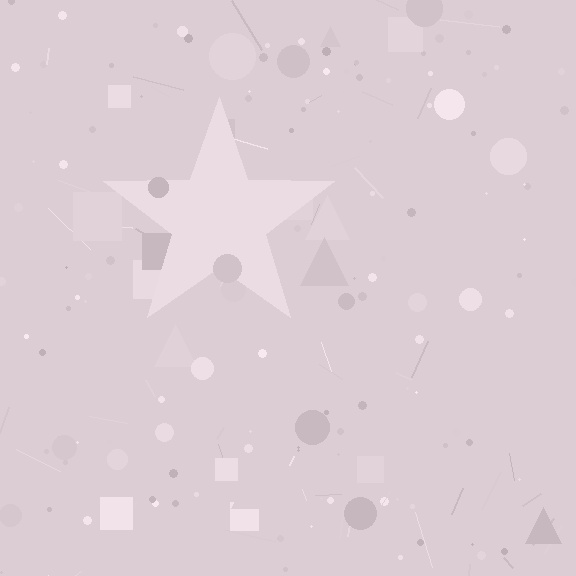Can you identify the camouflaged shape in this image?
The camouflaged shape is a star.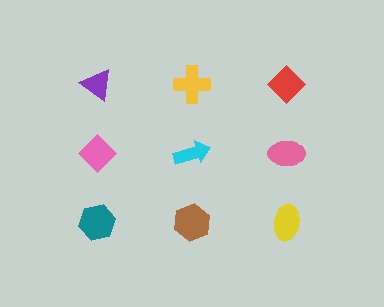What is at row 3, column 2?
A brown hexagon.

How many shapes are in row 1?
3 shapes.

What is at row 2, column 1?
A pink diamond.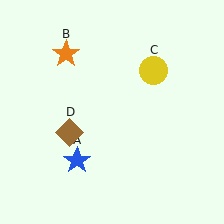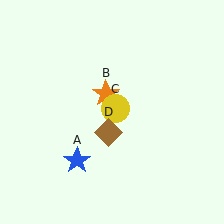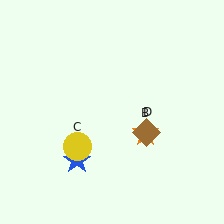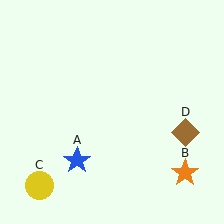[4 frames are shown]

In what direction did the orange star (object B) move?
The orange star (object B) moved down and to the right.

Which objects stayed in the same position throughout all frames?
Blue star (object A) remained stationary.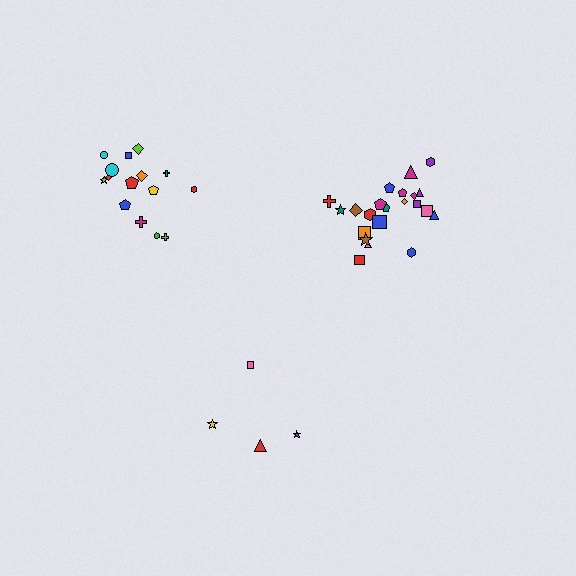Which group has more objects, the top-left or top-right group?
The top-right group.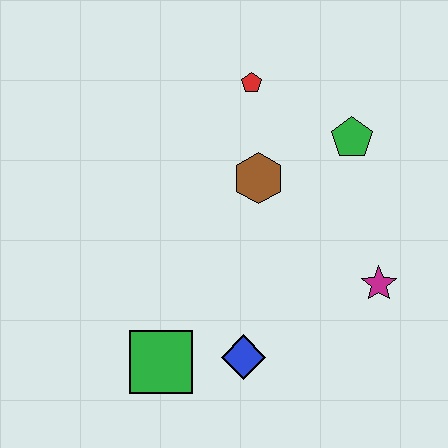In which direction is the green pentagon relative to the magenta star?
The green pentagon is above the magenta star.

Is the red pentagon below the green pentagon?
No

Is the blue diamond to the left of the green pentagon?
Yes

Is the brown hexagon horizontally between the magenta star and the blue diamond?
Yes